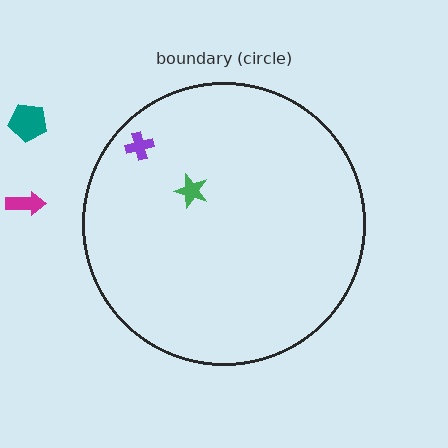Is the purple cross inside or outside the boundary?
Inside.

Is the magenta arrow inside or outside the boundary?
Outside.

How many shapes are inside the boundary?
2 inside, 2 outside.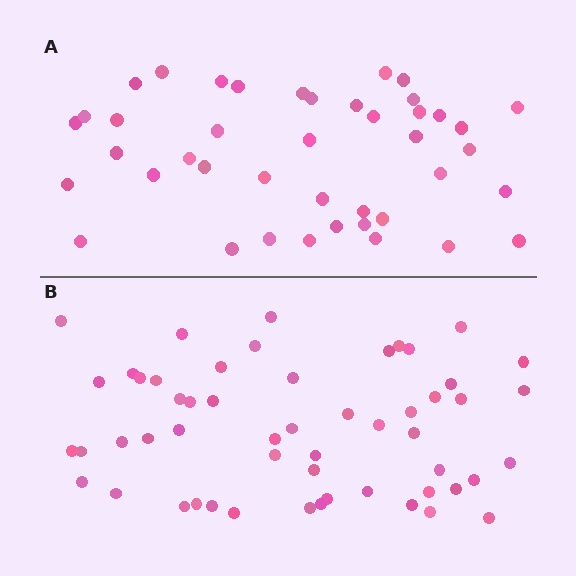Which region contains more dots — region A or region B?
Region B (the bottom region) has more dots.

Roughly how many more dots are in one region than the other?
Region B has roughly 12 or so more dots than region A.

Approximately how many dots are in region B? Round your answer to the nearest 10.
About 50 dots. (The exact count is 54, which rounds to 50.)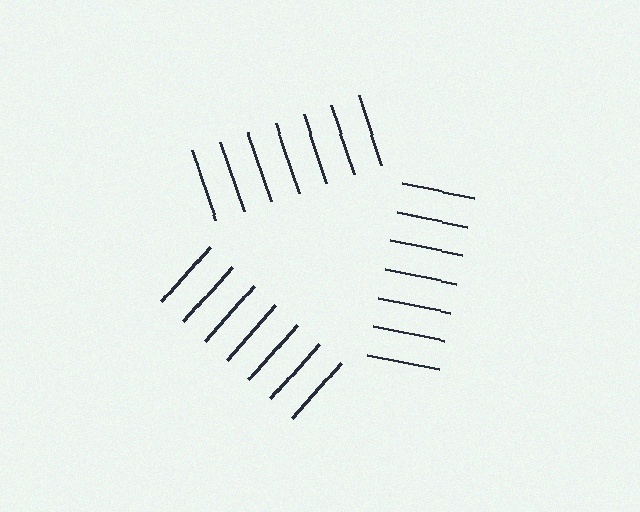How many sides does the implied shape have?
3 sides — the line-ends trace a triangle.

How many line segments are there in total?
21 — 7 along each of the 3 edges.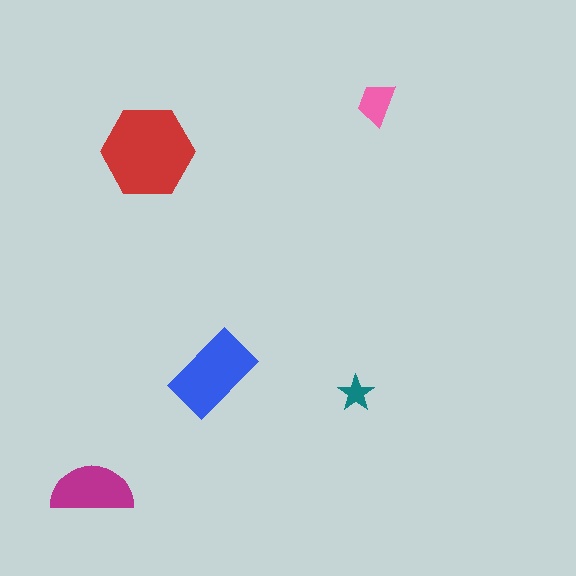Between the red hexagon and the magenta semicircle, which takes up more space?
The red hexagon.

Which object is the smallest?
The teal star.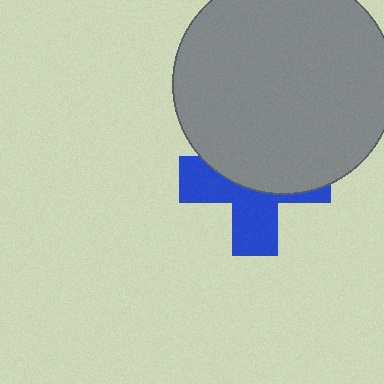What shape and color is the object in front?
The object in front is a gray circle.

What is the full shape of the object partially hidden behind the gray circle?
The partially hidden object is a blue cross.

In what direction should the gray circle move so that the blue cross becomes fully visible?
The gray circle should move up. That is the shortest direction to clear the overlap and leave the blue cross fully visible.